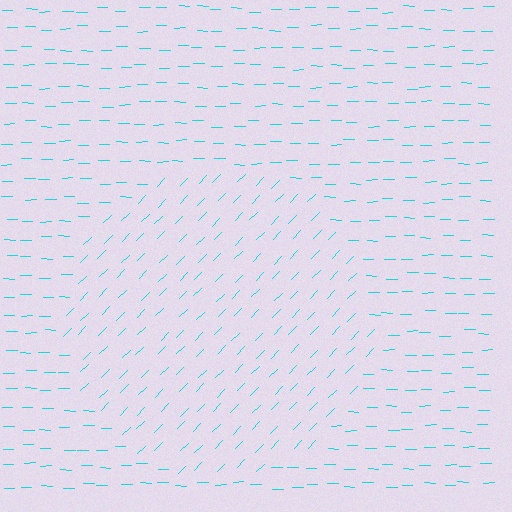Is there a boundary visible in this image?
Yes, there is a texture boundary formed by a change in line orientation.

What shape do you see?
I see a circle.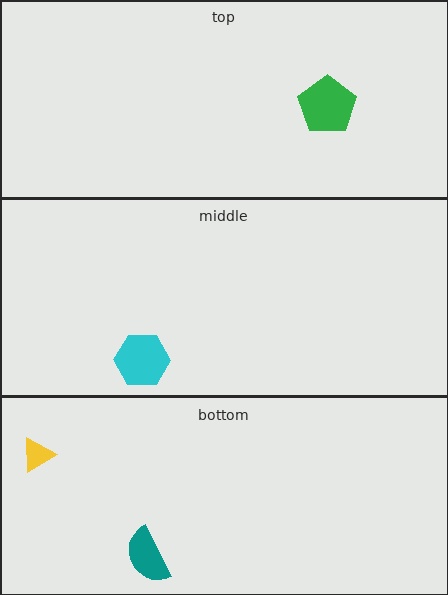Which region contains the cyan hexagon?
The middle region.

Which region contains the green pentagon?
The top region.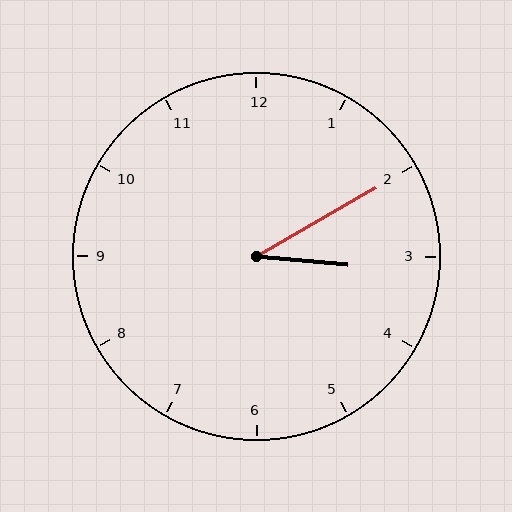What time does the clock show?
3:10.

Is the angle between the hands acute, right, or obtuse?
It is acute.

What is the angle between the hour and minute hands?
Approximately 35 degrees.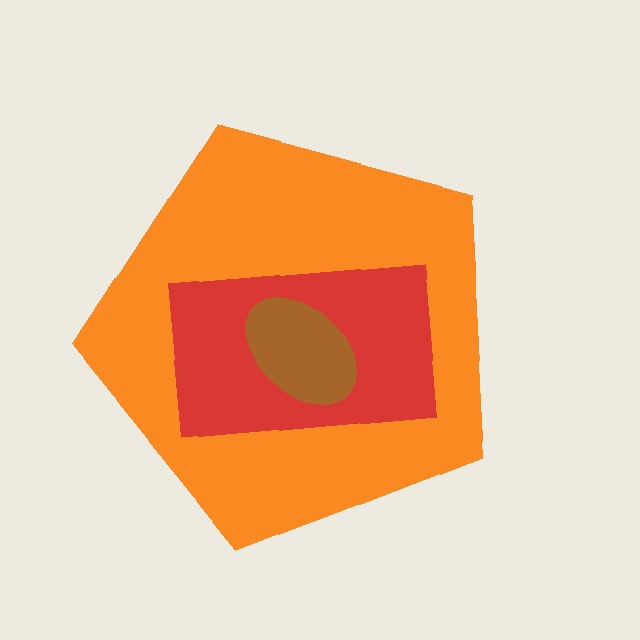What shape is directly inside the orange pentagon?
The red rectangle.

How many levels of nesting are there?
3.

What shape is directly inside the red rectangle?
The brown ellipse.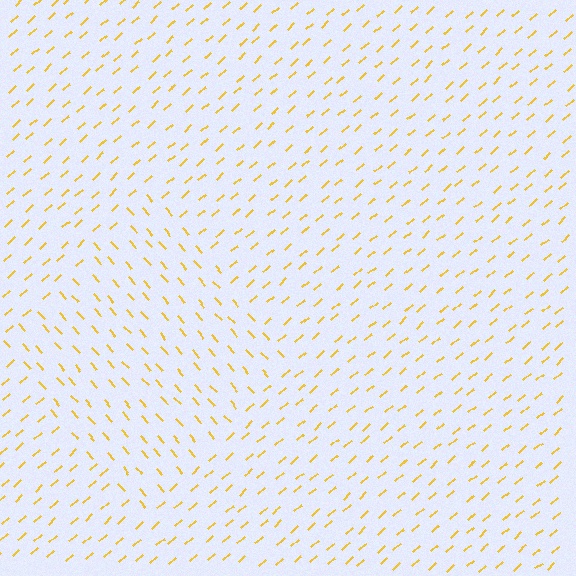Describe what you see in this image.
The image is filled with small yellow line segments. A diamond region in the image has lines oriented differently from the surrounding lines, creating a visible texture boundary.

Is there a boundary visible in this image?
Yes, there is a texture boundary formed by a change in line orientation.